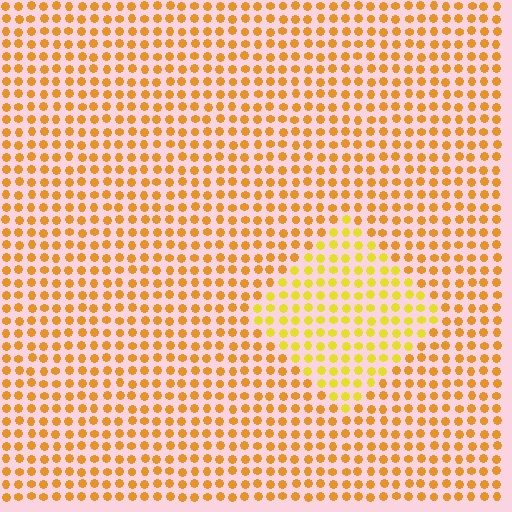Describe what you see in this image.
The image is filled with small orange elements in a uniform arrangement. A diamond-shaped region is visible where the elements are tinted to a slightly different hue, forming a subtle color boundary.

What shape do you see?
I see a diamond.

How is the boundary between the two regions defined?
The boundary is defined purely by a slight shift in hue (about 24 degrees). Spacing, size, and orientation are identical on both sides.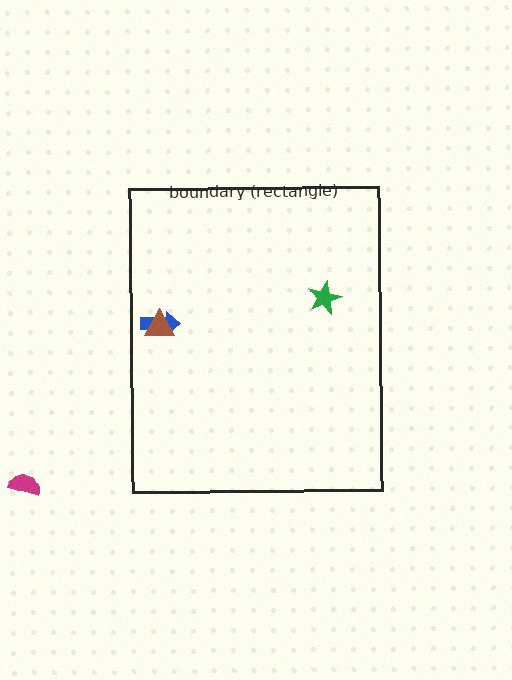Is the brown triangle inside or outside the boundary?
Inside.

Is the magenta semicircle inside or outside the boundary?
Outside.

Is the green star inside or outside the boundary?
Inside.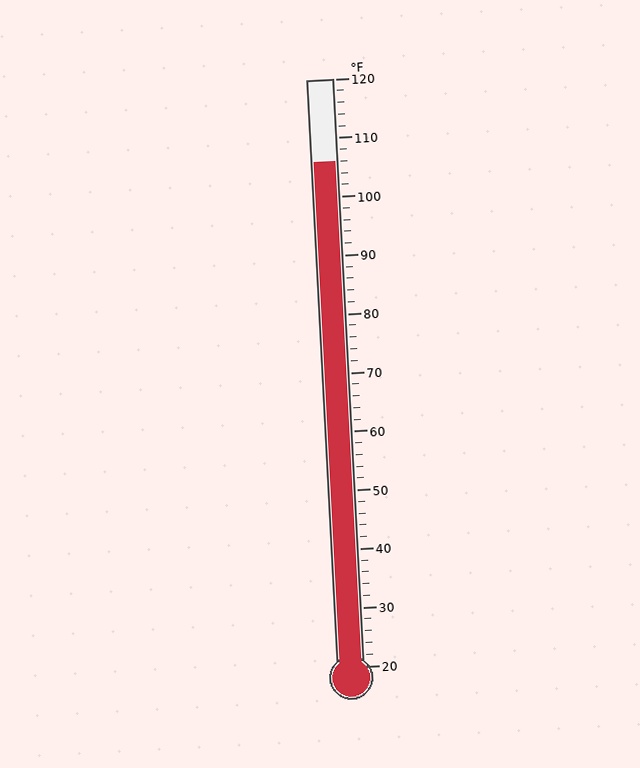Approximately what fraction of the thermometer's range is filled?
The thermometer is filled to approximately 85% of its range.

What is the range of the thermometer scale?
The thermometer scale ranges from 20°F to 120°F.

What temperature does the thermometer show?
The thermometer shows approximately 106°F.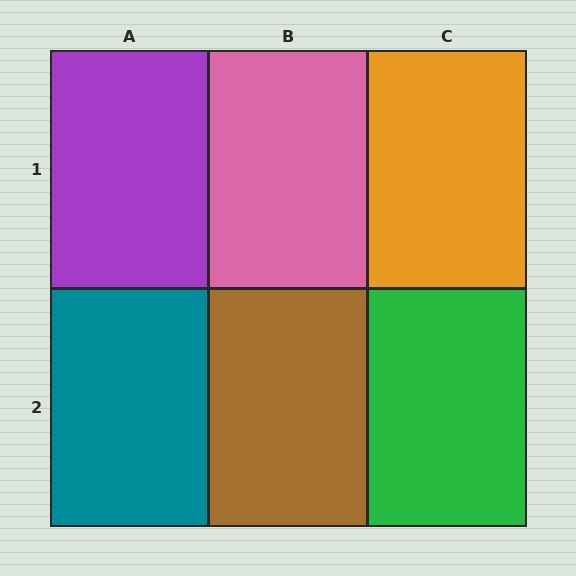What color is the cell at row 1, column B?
Pink.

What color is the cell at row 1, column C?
Orange.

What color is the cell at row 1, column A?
Purple.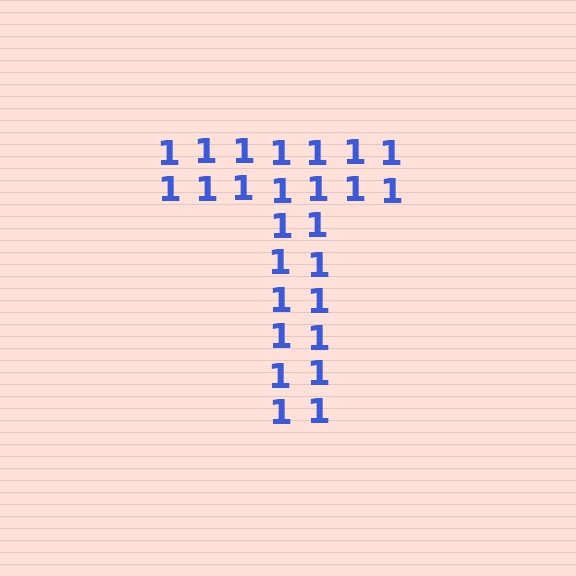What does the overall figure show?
The overall figure shows the letter T.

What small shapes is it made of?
It is made of small digit 1's.